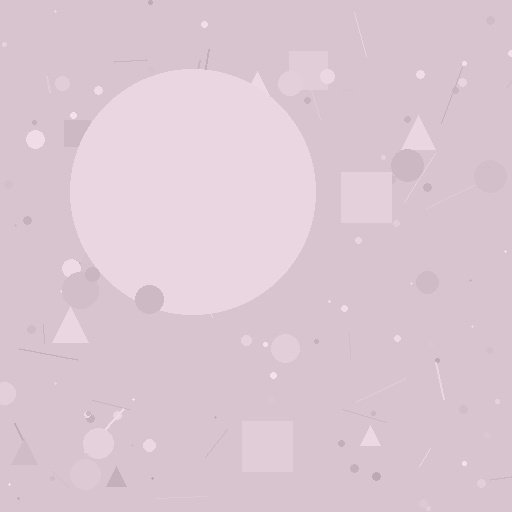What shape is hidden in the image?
A circle is hidden in the image.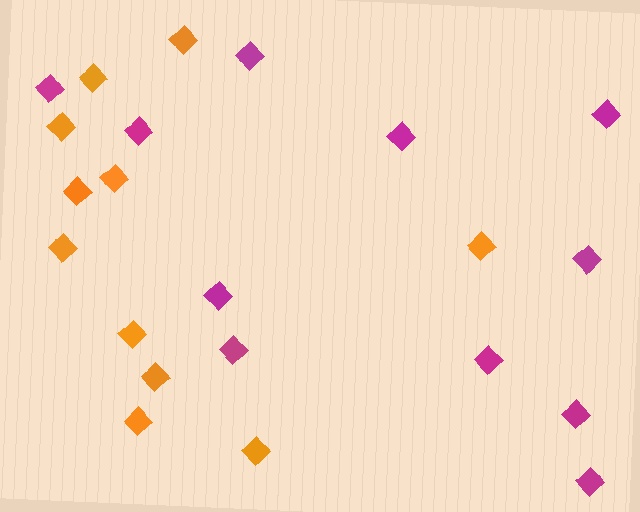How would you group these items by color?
There are 2 groups: one group of orange diamonds (11) and one group of magenta diamonds (11).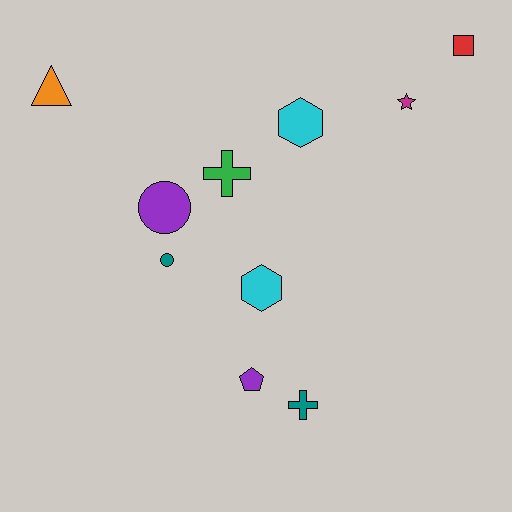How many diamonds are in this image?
There are no diamonds.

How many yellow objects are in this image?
There are no yellow objects.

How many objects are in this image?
There are 10 objects.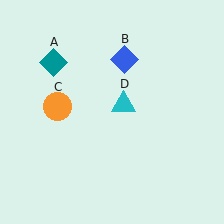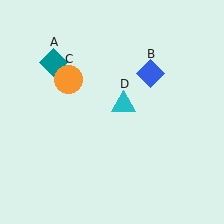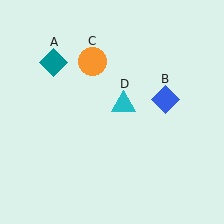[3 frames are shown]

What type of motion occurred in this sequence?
The blue diamond (object B), orange circle (object C) rotated clockwise around the center of the scene.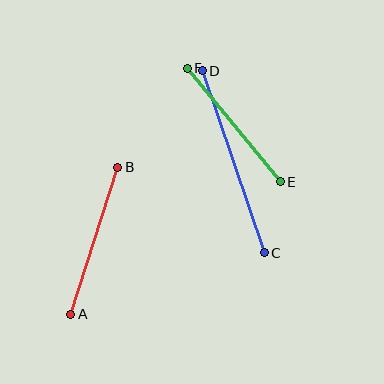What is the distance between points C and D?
The distance is approximately 192 pixels.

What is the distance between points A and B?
The distance is approximately 155 pixels.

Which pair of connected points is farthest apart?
Points C and D are farthest apart.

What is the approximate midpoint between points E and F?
The midpoint is at approximately (234, 125) pixels.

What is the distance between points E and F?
The distance is approximately 147 pixels.